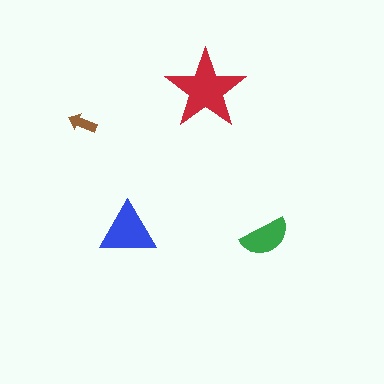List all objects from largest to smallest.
The red star, the blue triangle, the green semicircle, the brown arrow.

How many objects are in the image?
There are 4 objects in the image.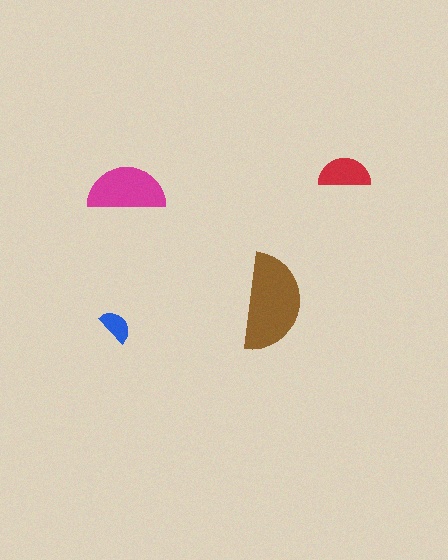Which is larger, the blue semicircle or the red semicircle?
The red one.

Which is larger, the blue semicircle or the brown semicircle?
The brown one.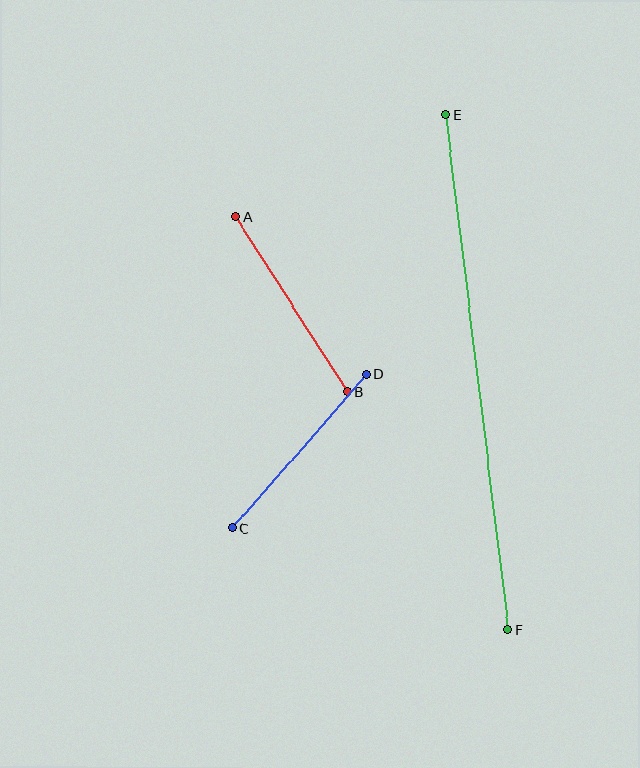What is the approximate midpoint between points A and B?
The midpoint is at approximately (292, 304) pixels.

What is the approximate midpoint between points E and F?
The midpoint is at approximately (477, 372) pixels.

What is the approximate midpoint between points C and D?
The midpoint is at approximately (299, 451) pixels.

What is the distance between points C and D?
The distance is approximately 204 pixels.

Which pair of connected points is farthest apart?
Points E and F are farthest apart.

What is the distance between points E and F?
The distance is approximately 519 pixels.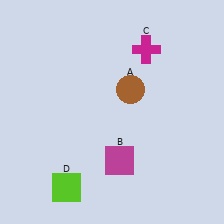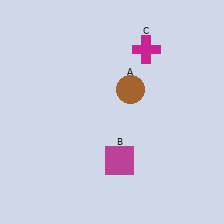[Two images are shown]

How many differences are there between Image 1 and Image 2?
There is 1 difference between the two images.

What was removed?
The lime square (D) was removed in Image 2.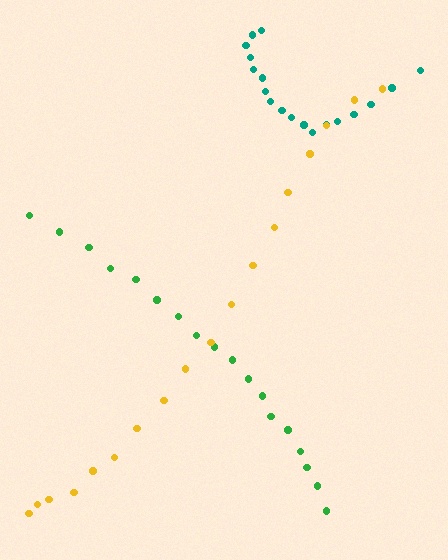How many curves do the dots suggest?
There are 3 distinct paths.